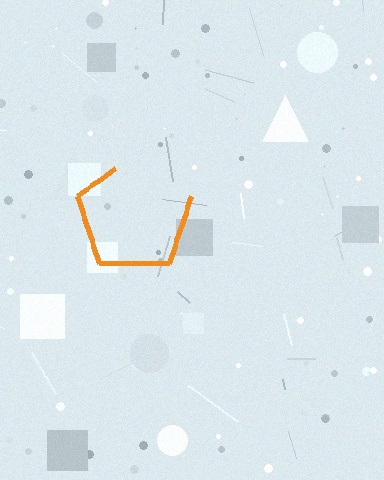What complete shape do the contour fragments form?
The contour fragments form a pentagon.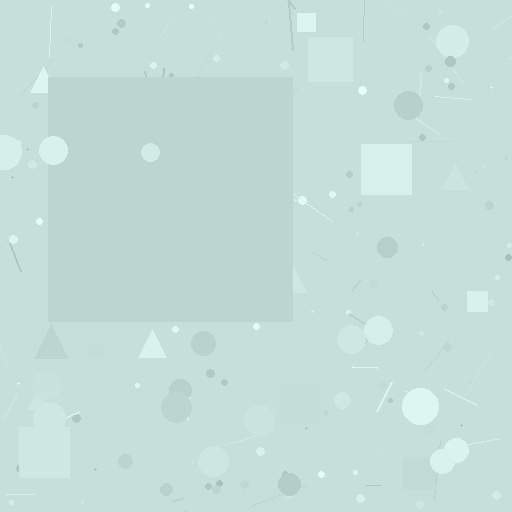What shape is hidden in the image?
A square is hidden in the image.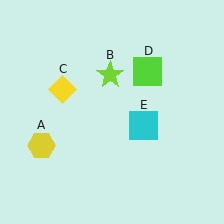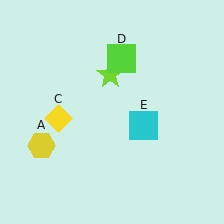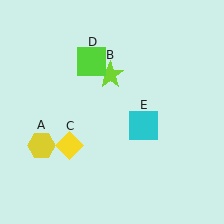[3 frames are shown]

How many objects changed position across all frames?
2 objects changed position: yellow diamond (object C), lime square (object D).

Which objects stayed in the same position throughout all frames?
Yellow hexagon (object A) and lime star (object B) and cyan square (object E) remained stationary.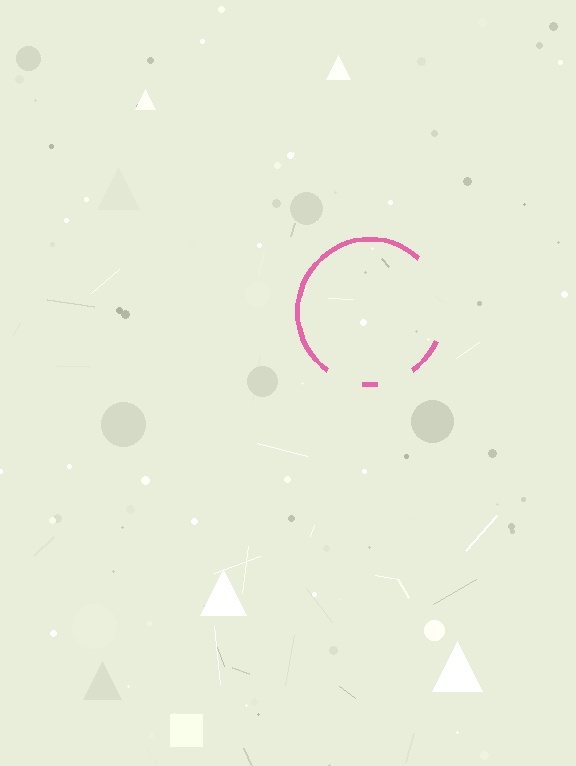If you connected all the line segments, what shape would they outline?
They would outline a circle.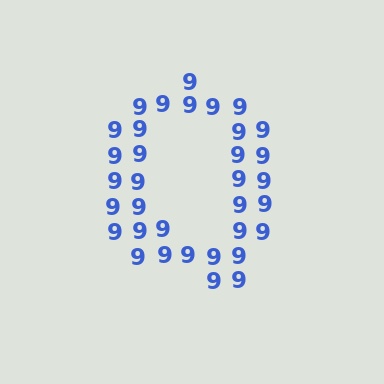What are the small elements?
The small elements are digit 9's.